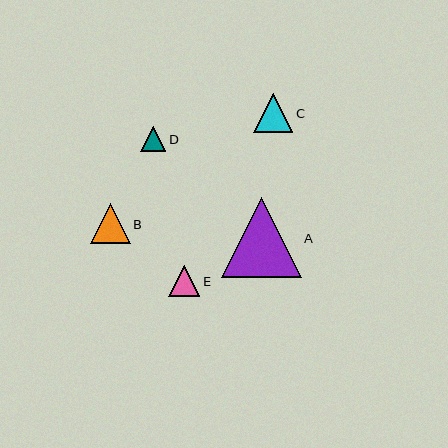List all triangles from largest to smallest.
From largest to smallest: A, B, C, E, D.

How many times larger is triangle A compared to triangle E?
Triangle A is approximately 2.6 times the size of triangle E.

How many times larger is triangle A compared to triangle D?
Triangle A is approximately 3.1 times the size of triangle D.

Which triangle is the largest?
Triangle A is the largest with a size of approximately 80 pixels.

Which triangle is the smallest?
Triangle D is the smallest with a size of approximately 26 pixels.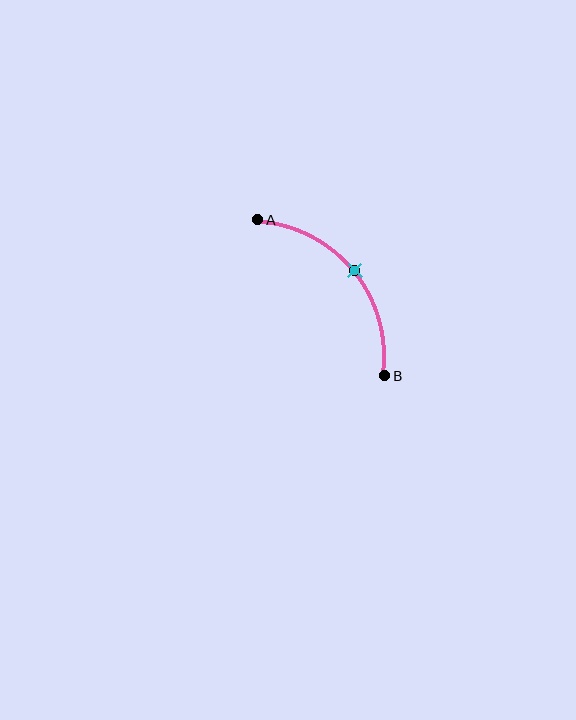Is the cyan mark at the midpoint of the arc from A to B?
Yes. The cyan mark lies on the arc at equal arc-length from both A and B — it is the arc midpoint.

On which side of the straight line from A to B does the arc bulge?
The arc bulges above and to the right of the straight line connecting A and B.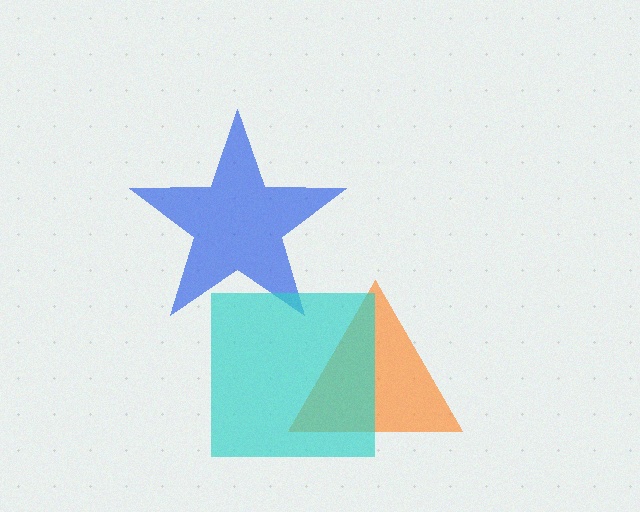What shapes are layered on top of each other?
The layered shapes are: a blue star, an orange triangle, a cyan square.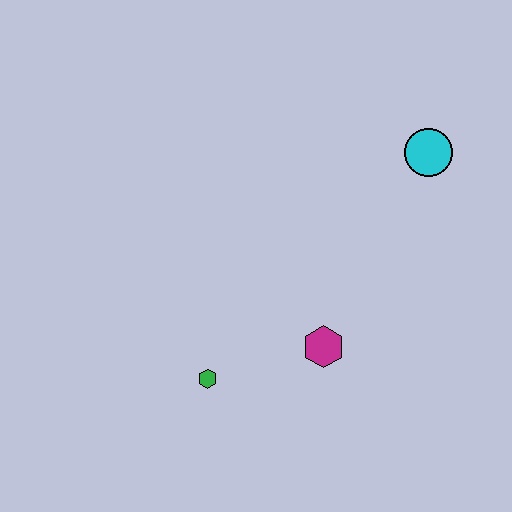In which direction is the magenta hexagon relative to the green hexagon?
The magenta hexagon is to the right of the green hexagon.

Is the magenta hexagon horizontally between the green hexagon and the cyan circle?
Yes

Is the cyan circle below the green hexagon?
No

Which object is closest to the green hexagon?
The magenta hexagon is closest to the green hexagon.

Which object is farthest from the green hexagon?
The cyan circle is farthest from the green hexagon.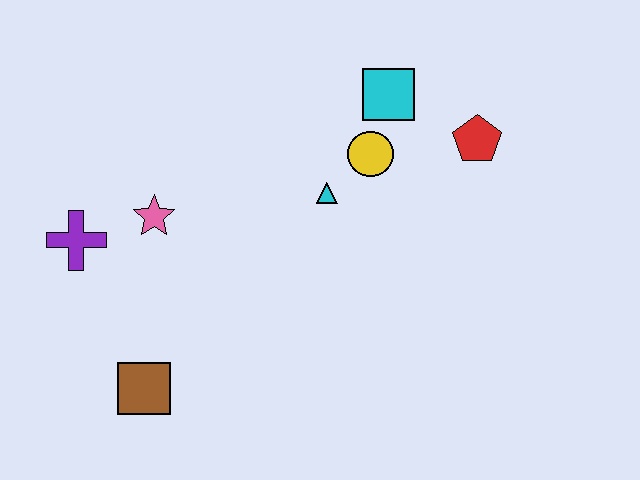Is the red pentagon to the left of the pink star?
No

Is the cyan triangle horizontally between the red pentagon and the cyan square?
No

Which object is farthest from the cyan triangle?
The brown square is farthest from the cyan triangle.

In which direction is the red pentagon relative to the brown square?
The red pentagon is to the right of the brown square.